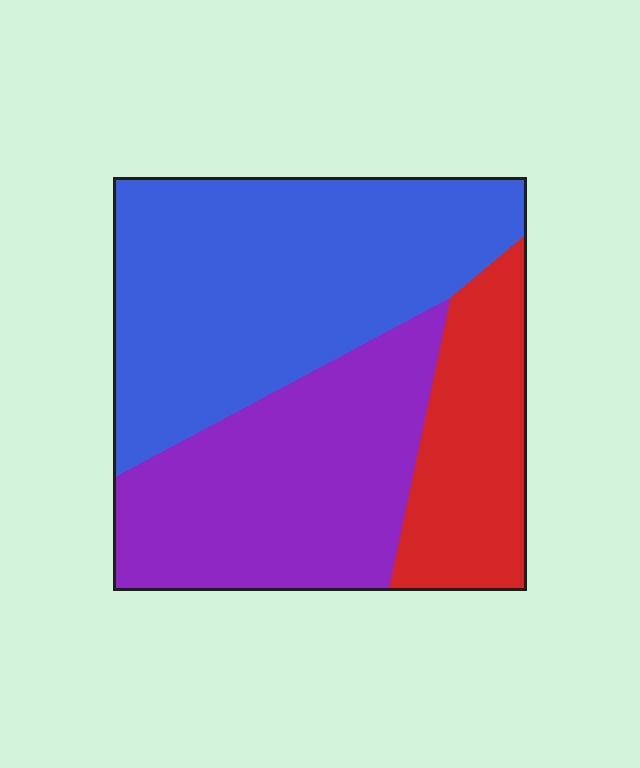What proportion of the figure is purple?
Purple takes up about one third (1/3) of the figure.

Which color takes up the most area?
Blue, at roughly 45%.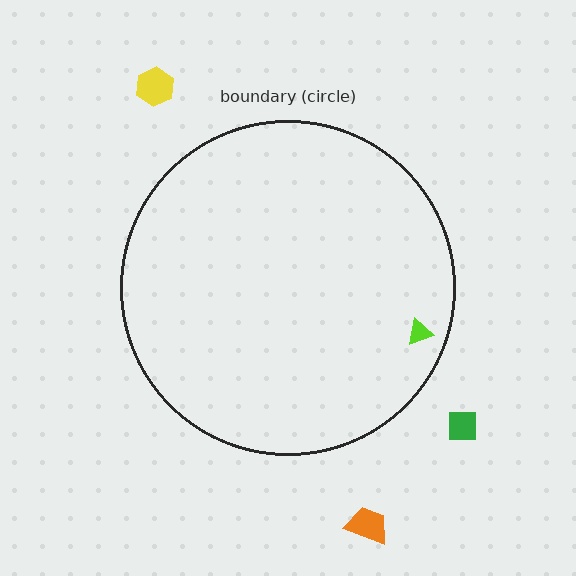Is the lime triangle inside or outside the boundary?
Inside.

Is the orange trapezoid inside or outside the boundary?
Outside.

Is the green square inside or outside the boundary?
Outside.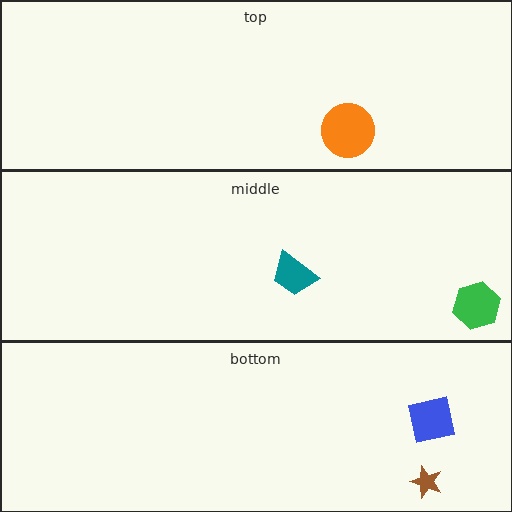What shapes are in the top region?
The orange circle.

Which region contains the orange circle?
The top region.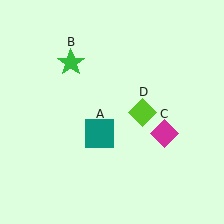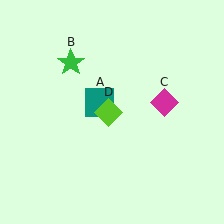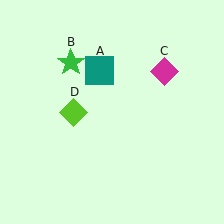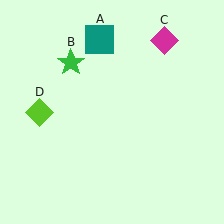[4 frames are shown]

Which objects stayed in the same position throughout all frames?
Green star (object B) remained stationary.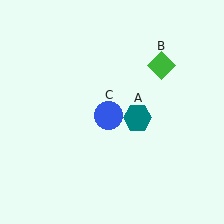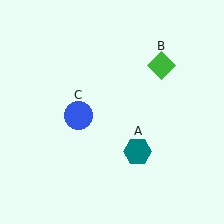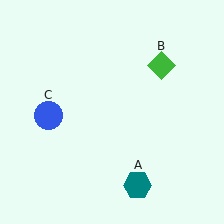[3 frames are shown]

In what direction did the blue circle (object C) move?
The blue circle (object C) moved left.